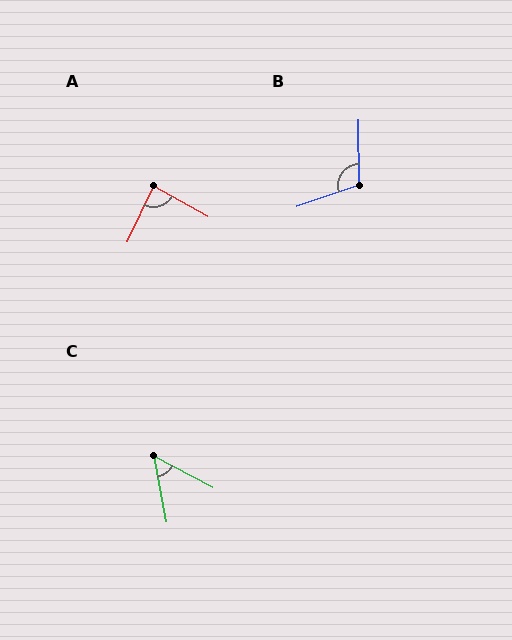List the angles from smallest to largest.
C (52°), A (86°), B (109°).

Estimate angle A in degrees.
Approximately 86 degrees.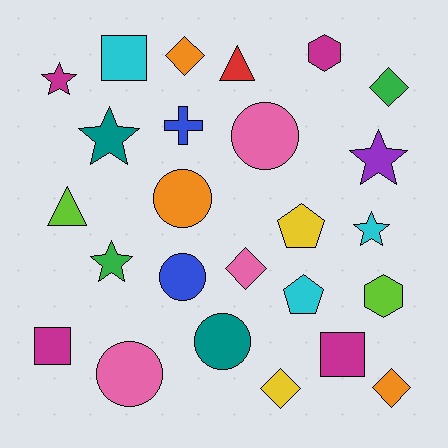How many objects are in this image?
There are 25 objects.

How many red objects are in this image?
There is 1 red object.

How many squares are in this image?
There are 3 squares.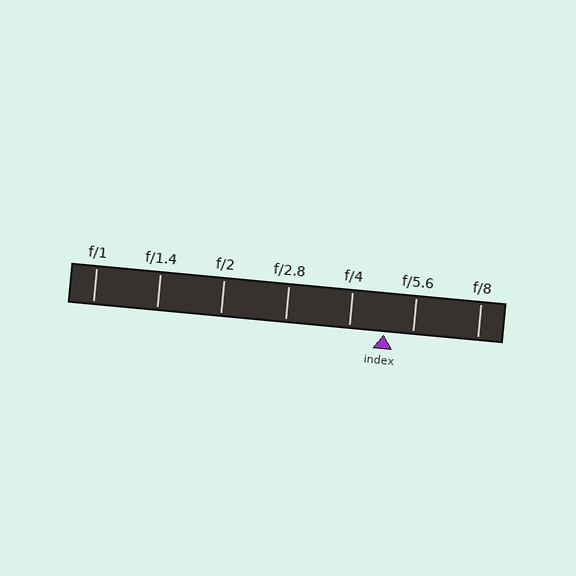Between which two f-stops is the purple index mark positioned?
The index mark is between f/4 and f/5.6.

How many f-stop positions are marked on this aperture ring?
There are 7 f-stop positions marked.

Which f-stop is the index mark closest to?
The index mark is closest to f/5.6.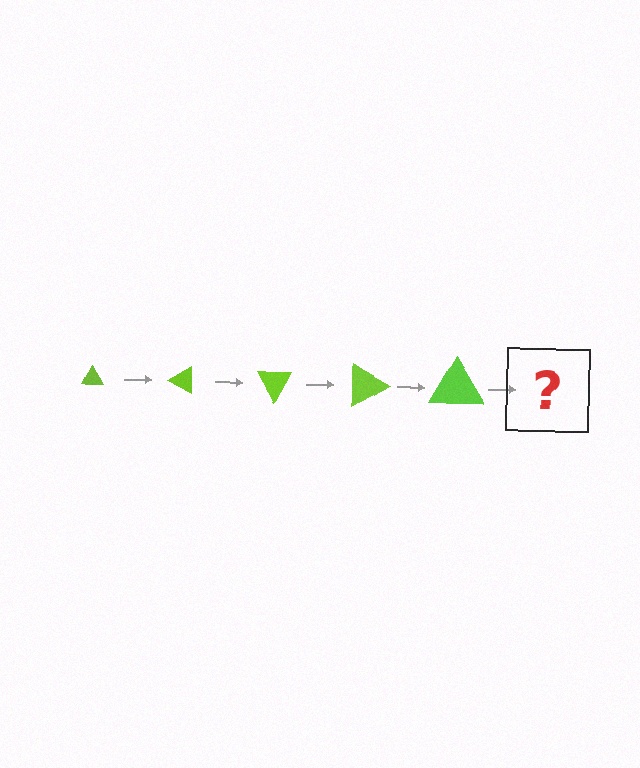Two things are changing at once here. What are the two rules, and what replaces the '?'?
The two rules are that the triangle grows larger each step and it rotates 30 degrees each step. The '?' should be a triangle, larger than the previous one and rotated 150 degrees from the start.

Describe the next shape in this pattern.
It should be a triangle, larger than the previous one and rotated 150 degrees from the start.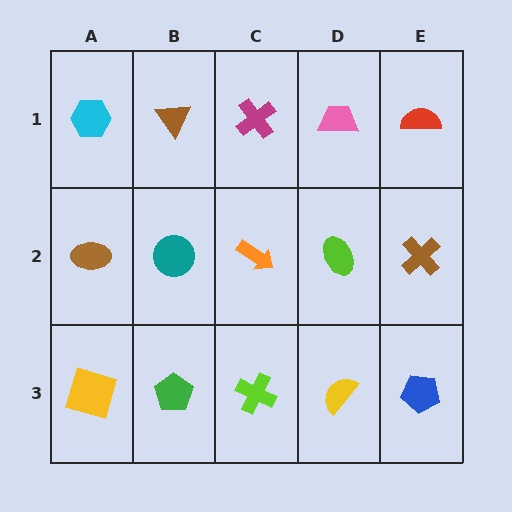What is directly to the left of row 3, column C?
A green pentagon.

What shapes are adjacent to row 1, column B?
A teal circle (row 2, column B), a cyan hexagon (row 1, column A), a magenta cross (row 1, column C).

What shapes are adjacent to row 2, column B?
A brown triangle (row 1, column B), a green pentagon (row 3, column B), a brown ellipse (row 2, column A), an orange arrow (row 2, column C).